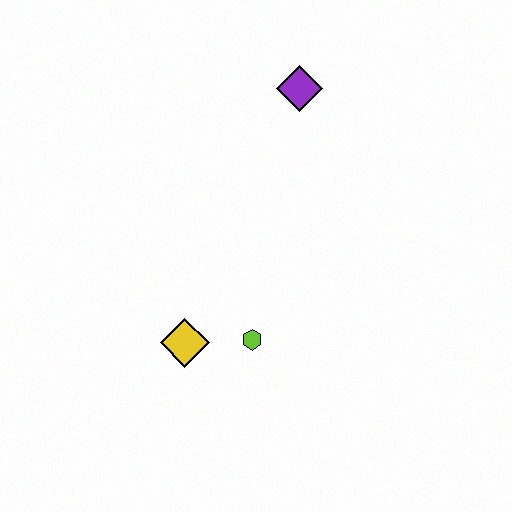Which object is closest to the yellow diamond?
The lime hexagon is closest to the yellow diamond.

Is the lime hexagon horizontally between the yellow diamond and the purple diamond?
Yes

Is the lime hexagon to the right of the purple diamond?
No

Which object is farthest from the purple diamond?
The yellow diamond is farthest from the purple diamond.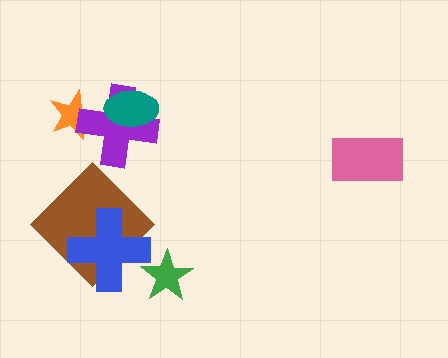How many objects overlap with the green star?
0 objects overlap with the green star.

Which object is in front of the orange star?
The purple cross is in front of the orange star.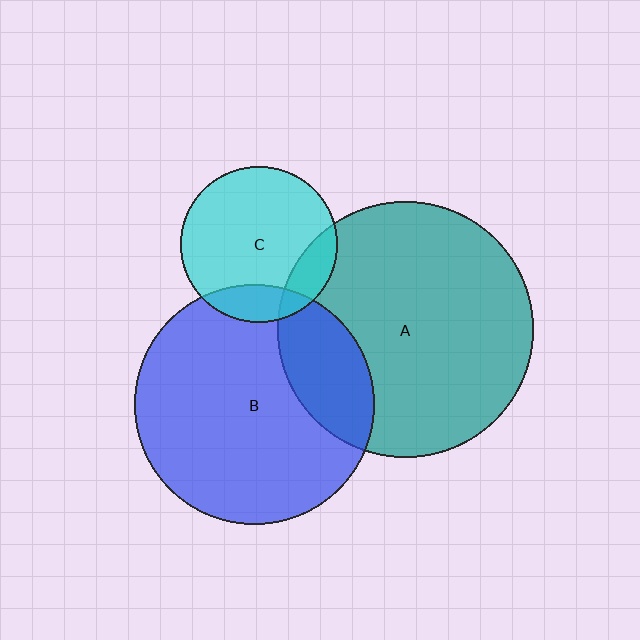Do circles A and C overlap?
Yes.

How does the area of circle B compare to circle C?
Approximately 2.4 times.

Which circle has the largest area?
Circle A (teal).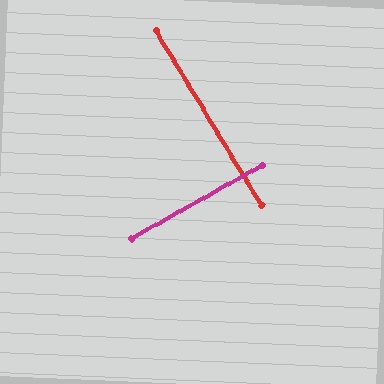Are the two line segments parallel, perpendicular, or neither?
Perpendicular — they meet at approximately 88°.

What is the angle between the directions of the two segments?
Approximately 88 degrees.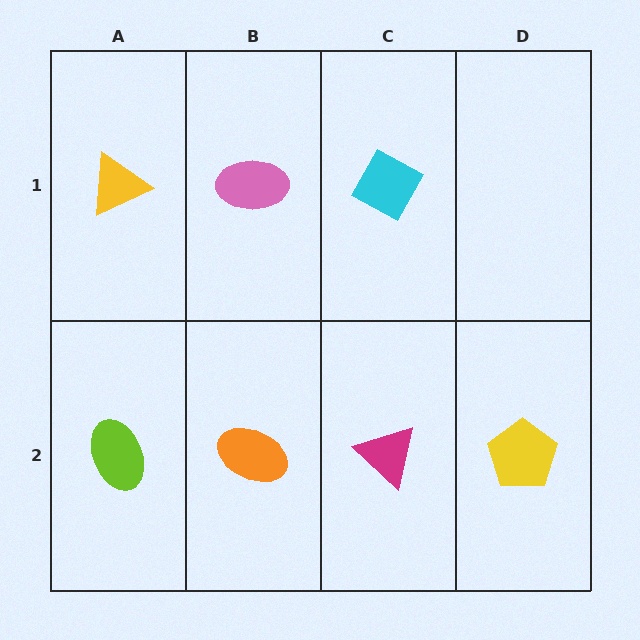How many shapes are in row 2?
4 shapes.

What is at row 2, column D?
A yellow pentagon.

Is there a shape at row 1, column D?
No, that cell is empty.